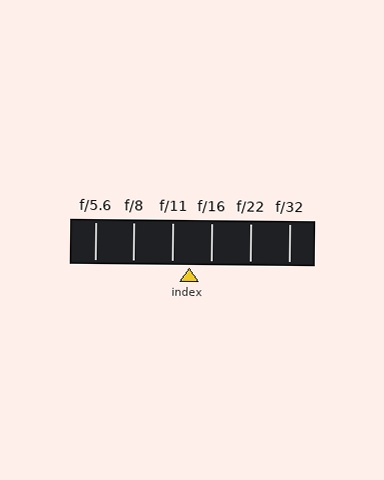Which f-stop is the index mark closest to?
The index mark is closest to f/11.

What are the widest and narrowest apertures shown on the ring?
The widest aperture shown is f/5.6 and the narrowest is f/32.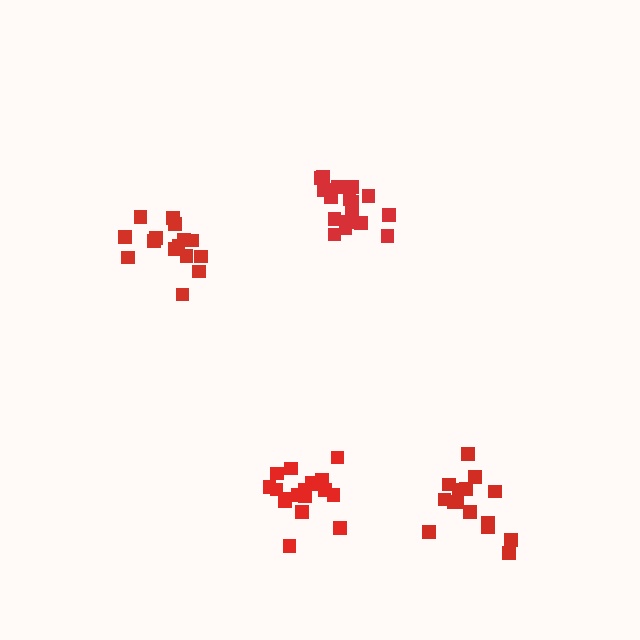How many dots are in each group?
Group 1: 18 dots, Group 2: 15 dots, Group 3: 15 dots, Group 4: 18 dots (66 total).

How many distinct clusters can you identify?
There are 4 distinct clusters.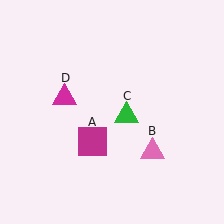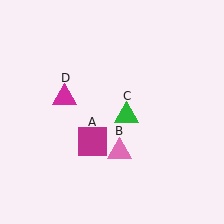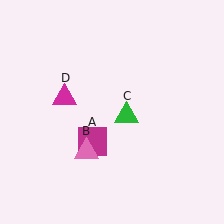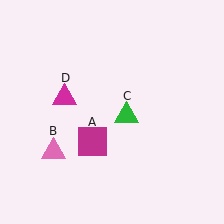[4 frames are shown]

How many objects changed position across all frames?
1 object changed position: pink triangle (object B).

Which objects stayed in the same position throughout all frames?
Magenta square (object A) and green triangle (object C) and magenta triangle (object D) remained stationary.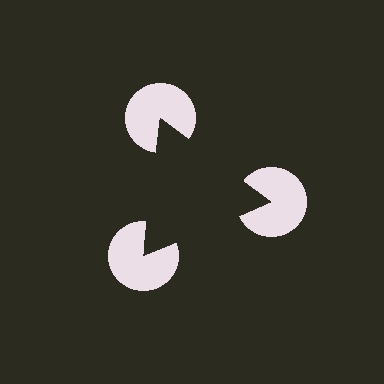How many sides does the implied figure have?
3 sides.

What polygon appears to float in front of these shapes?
An illusory triangle — its edges are inferred from the aligned wedge cuts in the pac-man discs, not physically drawn.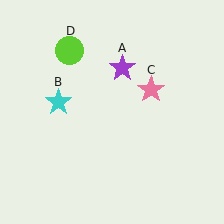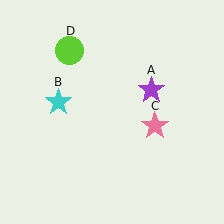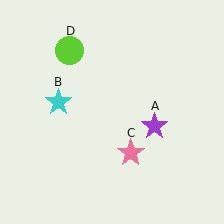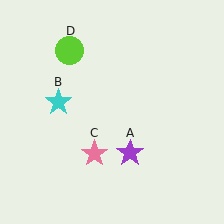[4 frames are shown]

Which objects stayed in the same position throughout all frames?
Cyan star (object B) and lime circle (object D) remained stationary.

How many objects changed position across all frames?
2 objects changed position: purple star (object A), pink star (object C).